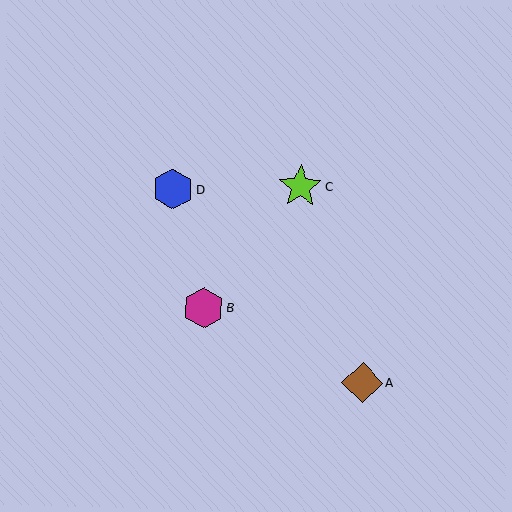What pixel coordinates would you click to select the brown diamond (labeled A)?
Click at (362, 383) to select the brown diamond A.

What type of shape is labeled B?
Shape B is a magenta hexagon.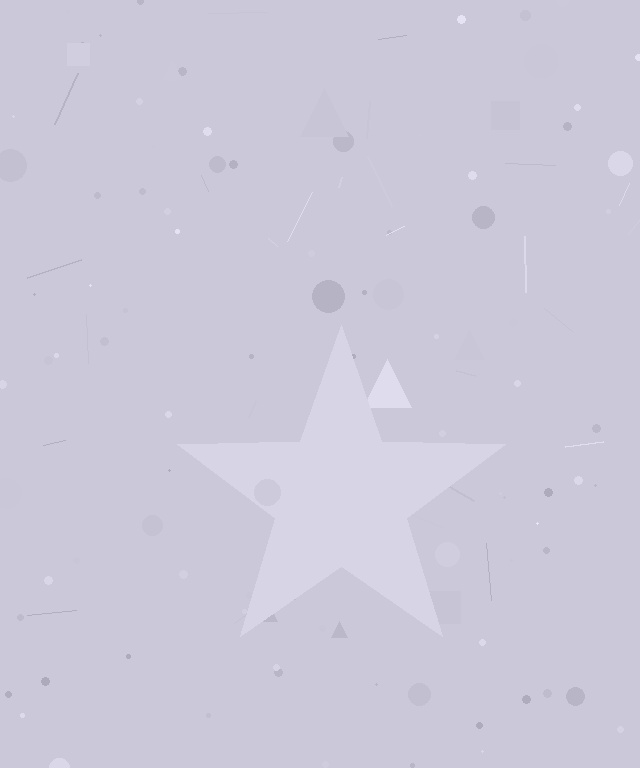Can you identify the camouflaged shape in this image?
The camouflaged shape is a star.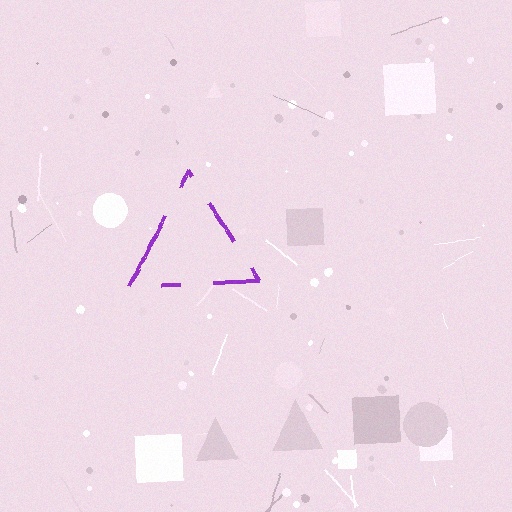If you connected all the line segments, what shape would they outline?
They would outline a triangle.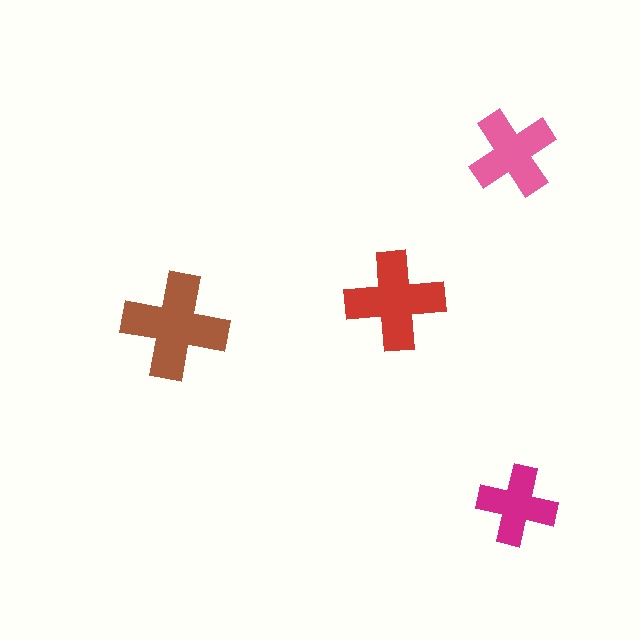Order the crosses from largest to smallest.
the brown one, the red one, the pink one, the magenta one.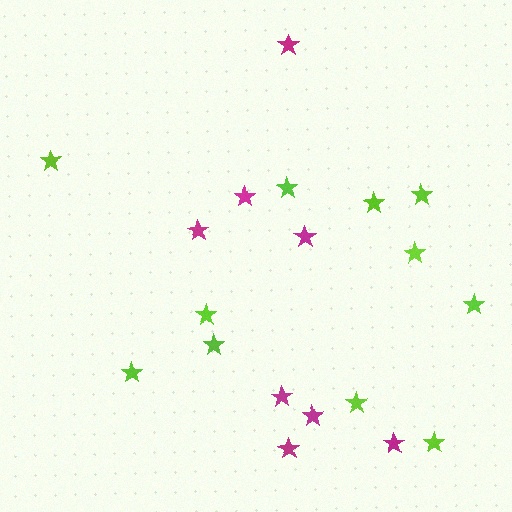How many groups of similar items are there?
There are 2 groups: one group of magenta stars (8) and one group of lime stars (11).